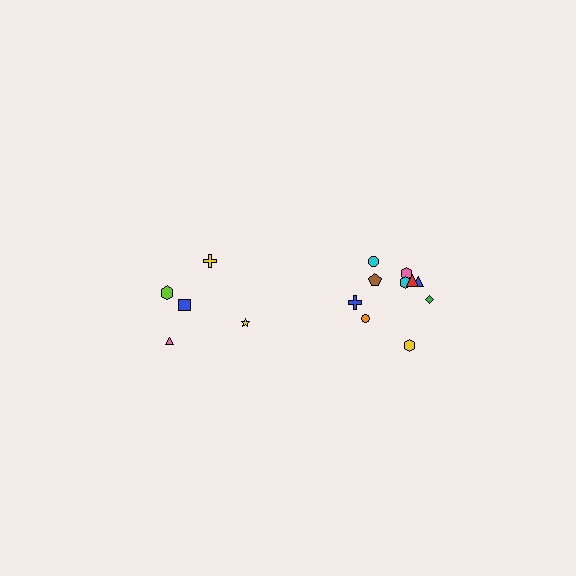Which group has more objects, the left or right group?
The right group.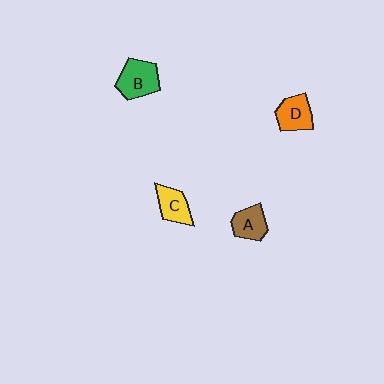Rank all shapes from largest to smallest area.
From largest to smallest: B (green), D (orange), A (brown), C (yellow).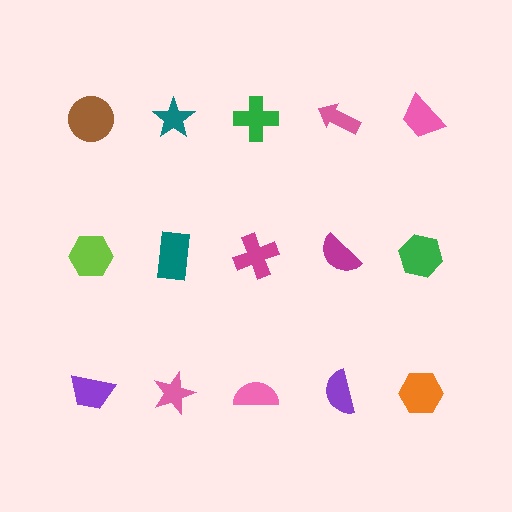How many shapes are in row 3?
5 shapes.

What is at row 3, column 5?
An orange hexagon.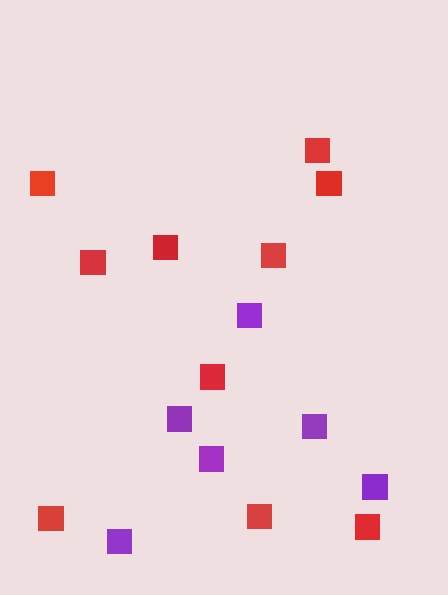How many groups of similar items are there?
There are 2 groups: one group of red squares (10) and one group of purple squares (6).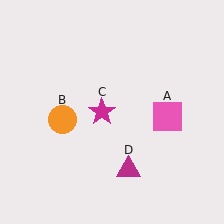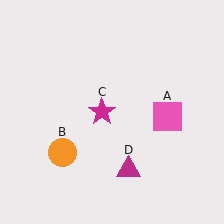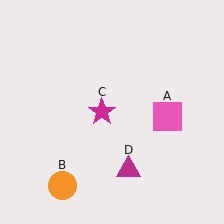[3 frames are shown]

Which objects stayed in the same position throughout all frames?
Pink square (object A) and magenta star (object C) and magenta triangle (object D) remained stationary.